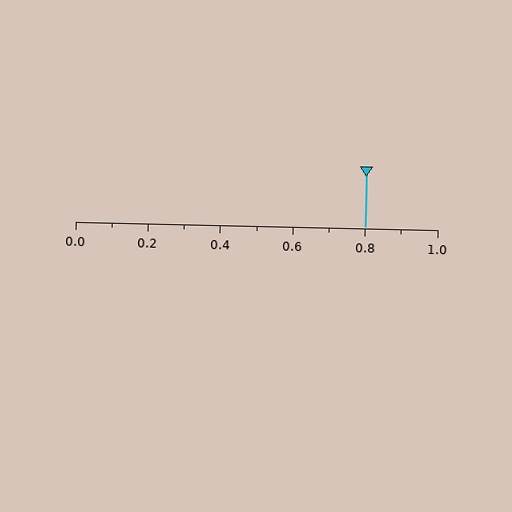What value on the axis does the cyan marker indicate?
The marker indicates approximately 0.8.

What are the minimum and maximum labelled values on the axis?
The axis runs from 0.0 to 1.0.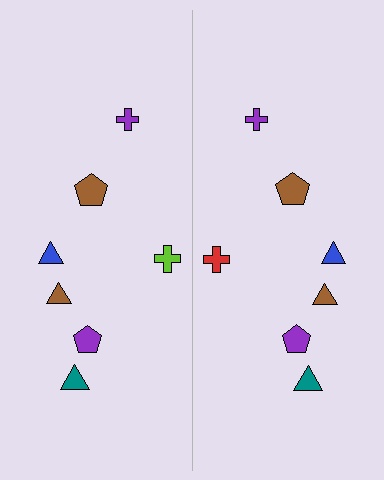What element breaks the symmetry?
The red cross on the right side breaks the symmetry — its mirror counterpart is lime.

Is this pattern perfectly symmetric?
No, the pattern is not perfectly symmetric. The red cross on the right side breaks the symmetry — its mirror counterpart is lime.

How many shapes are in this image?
There are 14 shapes in this image.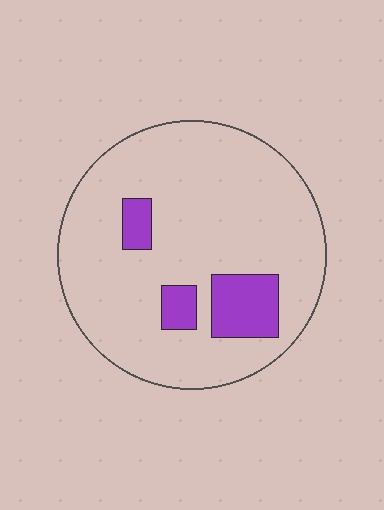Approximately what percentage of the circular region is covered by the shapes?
Approximately 15%.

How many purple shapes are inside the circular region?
3.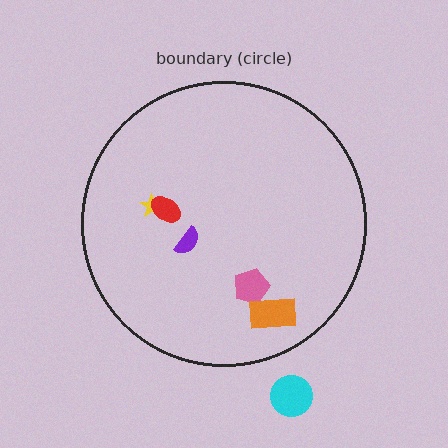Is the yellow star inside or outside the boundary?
Inside.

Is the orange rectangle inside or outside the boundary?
Inside.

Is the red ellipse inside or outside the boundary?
Inside.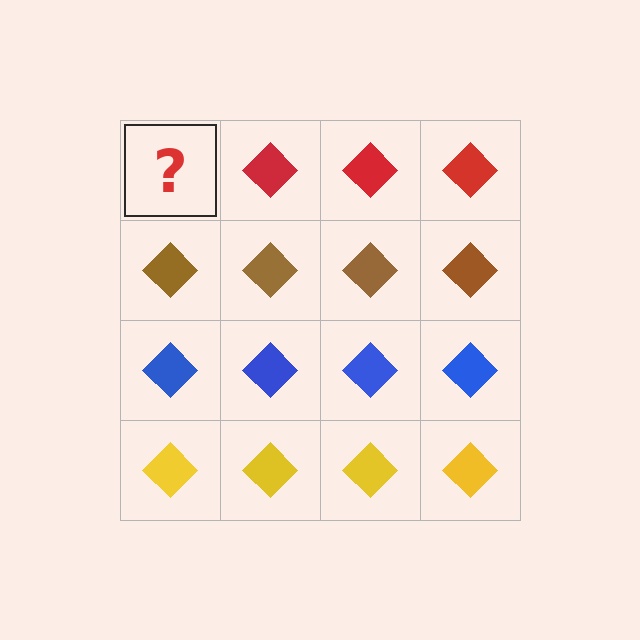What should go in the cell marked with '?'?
The missing cell should contain a red diamond.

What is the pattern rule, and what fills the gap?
The rule is that each row has a consistent color. The gap should be filled with a red diamond.